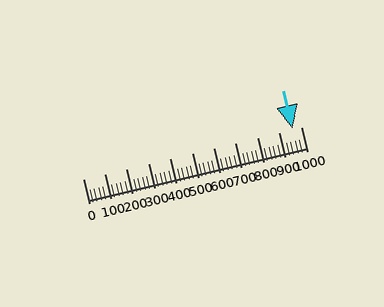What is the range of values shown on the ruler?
The ruler shows values from 0 to 1000.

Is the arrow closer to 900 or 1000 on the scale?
The arrow is closer to 1000.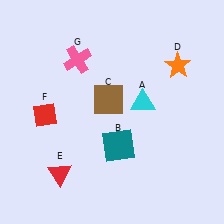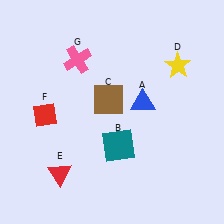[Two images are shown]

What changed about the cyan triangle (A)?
In Image 1, A is cyan. In Image 2, it changed to blue.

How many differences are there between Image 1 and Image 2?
There are 2 differences between the two images.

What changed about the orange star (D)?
In Image 1, D is orange. In Image 2, it changed to yellow.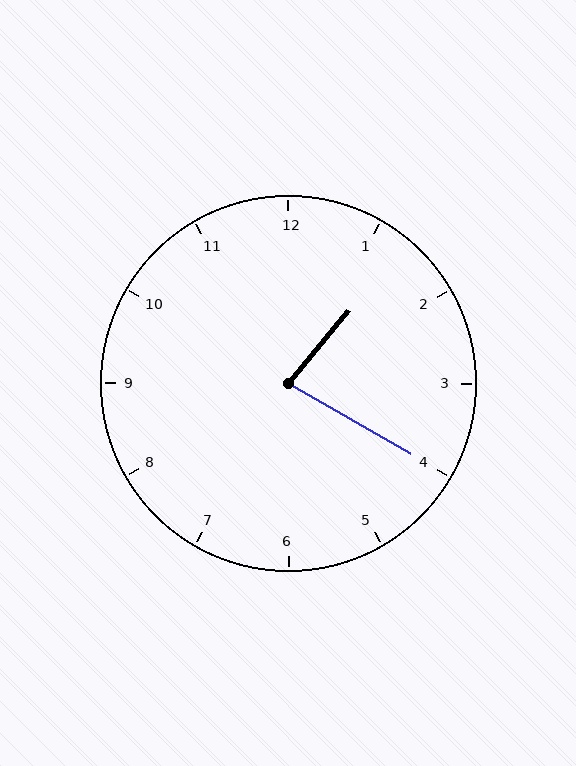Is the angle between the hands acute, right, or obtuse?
It is acute.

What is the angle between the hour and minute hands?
Approximately 80 degrees.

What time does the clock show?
1:20.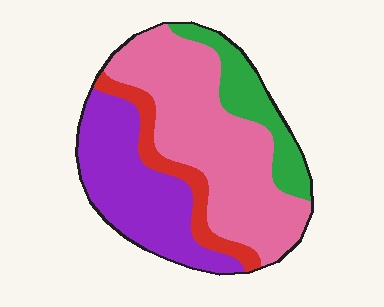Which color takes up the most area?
Pink, at roughly 45%.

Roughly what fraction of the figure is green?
Green takes up about one eighth (1/8) of the figure.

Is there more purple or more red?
Purple.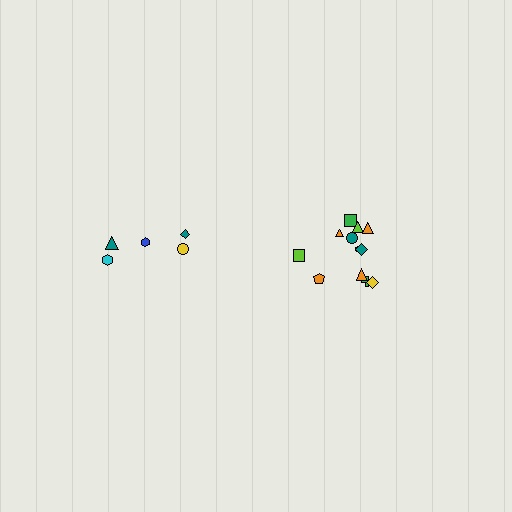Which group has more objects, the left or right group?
The right group.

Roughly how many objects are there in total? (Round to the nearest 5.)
Roughly 15 objects in total.